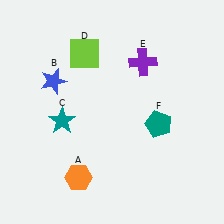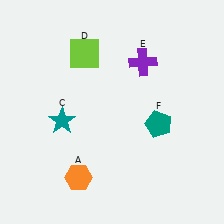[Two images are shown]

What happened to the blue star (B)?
The blue star (B) was removed in Image 2. It was in the top-left area of Image 1.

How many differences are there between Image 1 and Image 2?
There is 1 difference between the two images.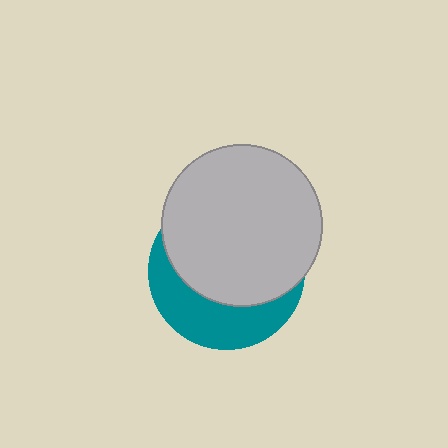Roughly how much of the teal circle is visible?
A small part of it is visible (roughly 36%).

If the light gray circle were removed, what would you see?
You would see the complete teal circle.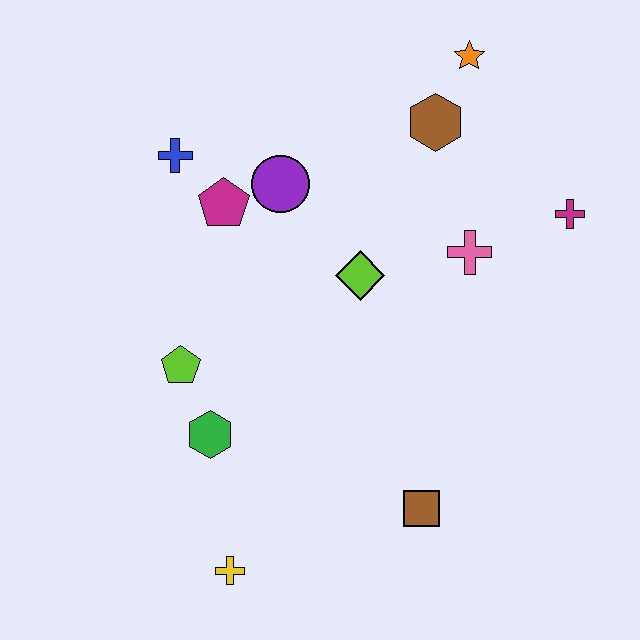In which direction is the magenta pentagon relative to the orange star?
The magenta pentagon is to the left of the orange star.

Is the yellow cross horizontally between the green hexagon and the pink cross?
Yes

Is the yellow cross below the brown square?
Yes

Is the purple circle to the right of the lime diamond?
No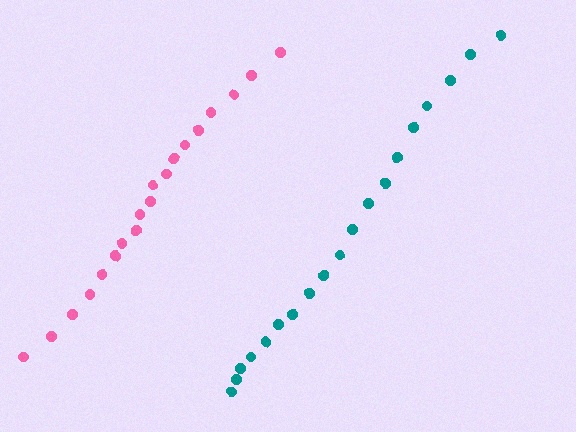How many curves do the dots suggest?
There are 2 distinct paths.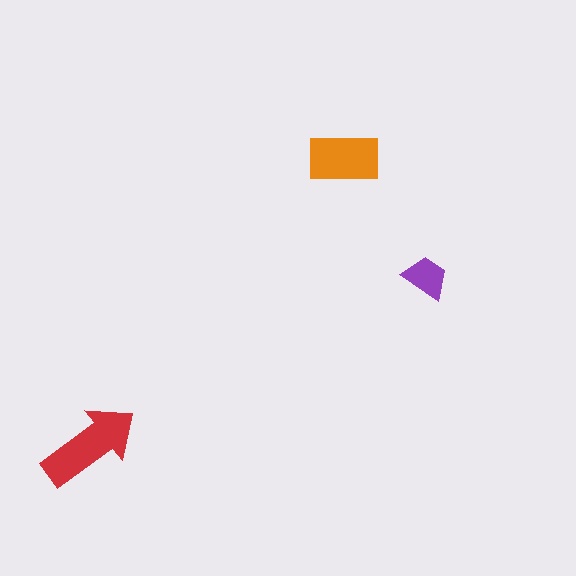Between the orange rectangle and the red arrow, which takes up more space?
The red arrow.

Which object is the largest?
The red arrow.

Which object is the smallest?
The purple trapezoid.